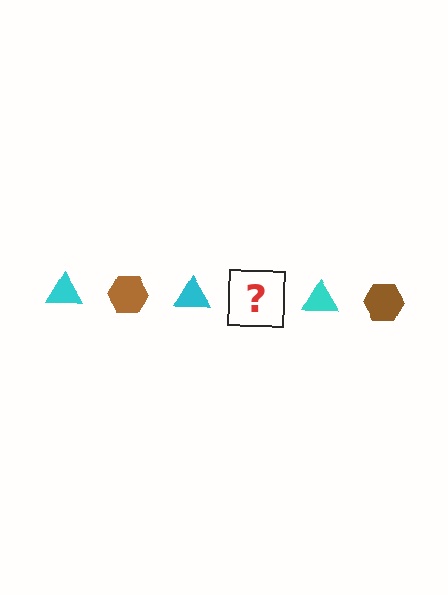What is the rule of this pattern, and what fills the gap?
The rule is that the pattern alternates between cyan triangle and brown hexagon. The gap should be filled with a brown hexagon.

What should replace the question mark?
The question mark should be replaced with a brown hexagon.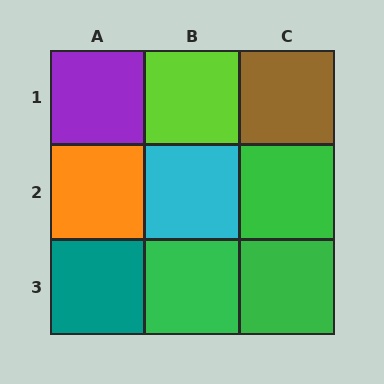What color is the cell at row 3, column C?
Green.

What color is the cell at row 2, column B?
Cyan.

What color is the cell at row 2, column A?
Orange.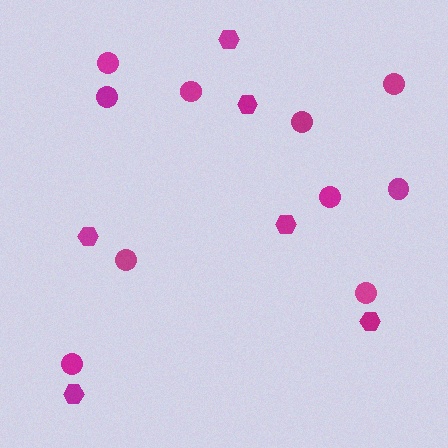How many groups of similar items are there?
There are 2 groups: one group of circles (10) and one group of hexagons (6).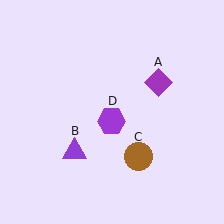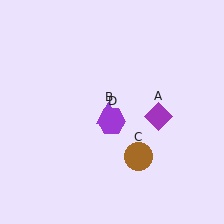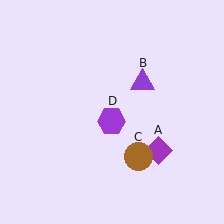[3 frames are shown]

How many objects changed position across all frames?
2 objects changed position: purple diamond (object A), purple triangle (object B).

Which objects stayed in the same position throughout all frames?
Brown circle (object C) and purple hexagon (object D) remained stationary.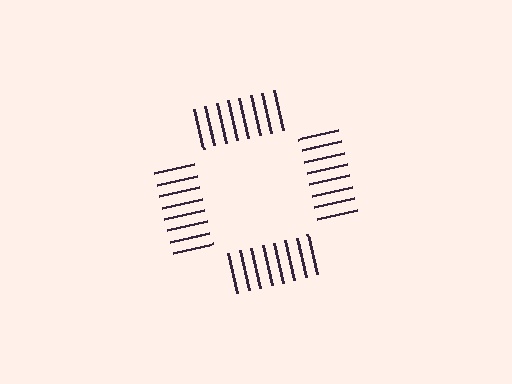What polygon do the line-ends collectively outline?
An illusory square — the line segments terminate on its edges but no continuous stroke is drawn.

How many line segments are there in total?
32 — 8 along each of the 4 edges.